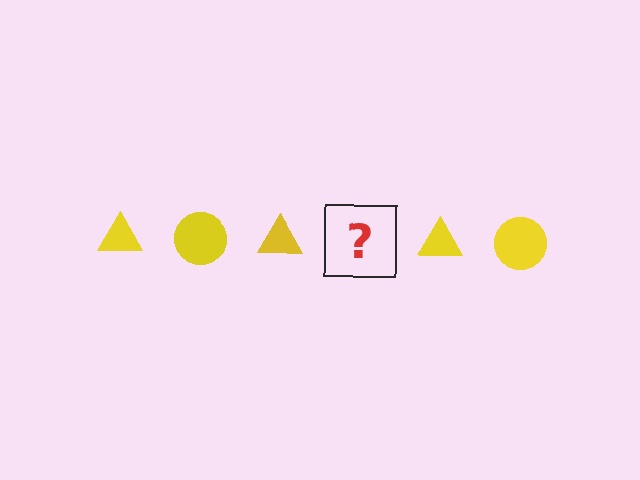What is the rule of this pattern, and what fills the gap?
The rule is that the pattern cycles through triangle, circle shapes in yellow. The gap should be filled with a yellow circle.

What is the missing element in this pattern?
The missing element is a yellow circle.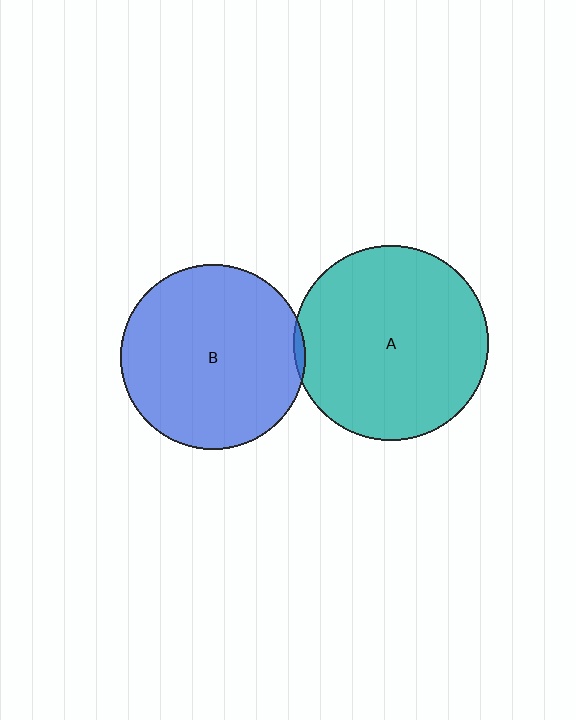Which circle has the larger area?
Circle A (teal).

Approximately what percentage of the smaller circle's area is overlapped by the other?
Approximately 5%.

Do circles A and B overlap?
Yes.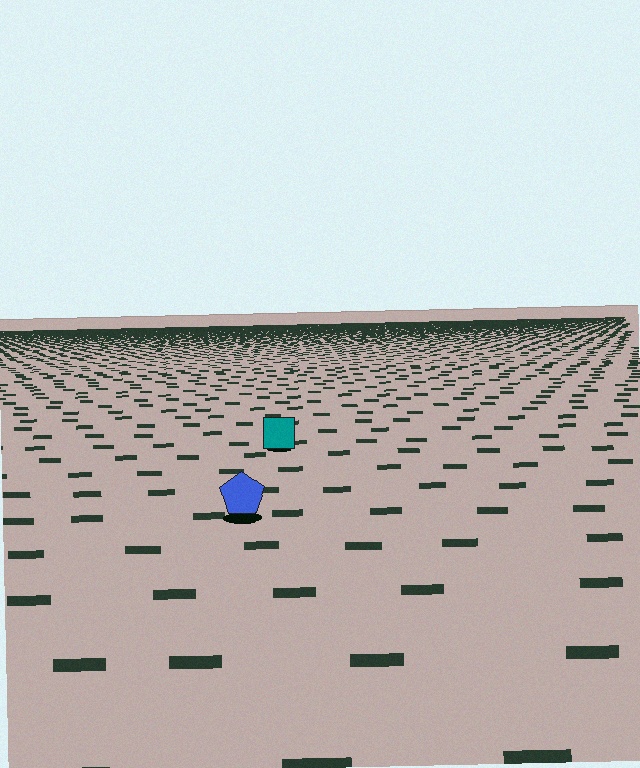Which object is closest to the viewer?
The blue pentagon is closest. The texture marks near it are larger and more spread out.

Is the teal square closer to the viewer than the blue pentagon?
No. The blue pentagon is closer — you can tell from the texture gradient: the ground texture is coarser near it.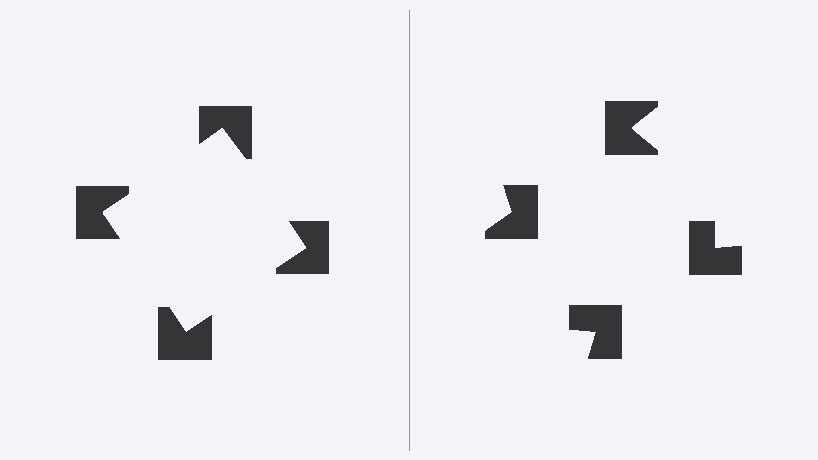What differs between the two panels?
The notched squares are positioned identically on both sides; only the wedge orientations differ. On the left they align to a square; on the right they are misaligned.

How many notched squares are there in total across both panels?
8 — 4 on each side.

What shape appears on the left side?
An illusory square.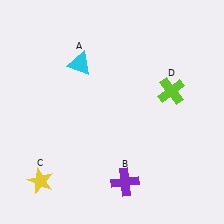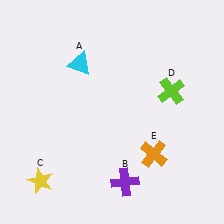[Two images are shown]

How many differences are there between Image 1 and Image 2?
There is 1 difference between the two images.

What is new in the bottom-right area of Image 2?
An orange cross (E) was added in the bottom-right area of Image 2.